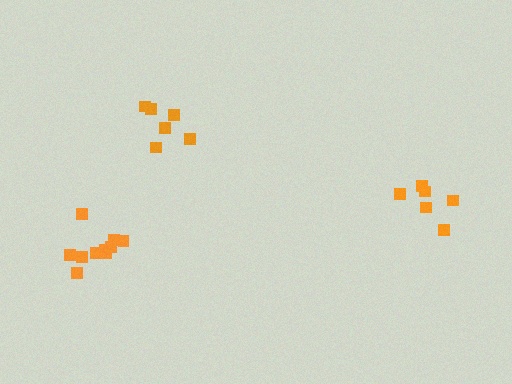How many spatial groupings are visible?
There are 3 spatial groupings.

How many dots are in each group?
Group 1: 6 dots, Group 2: 6 dots, Group 3: 10 dots (22 total).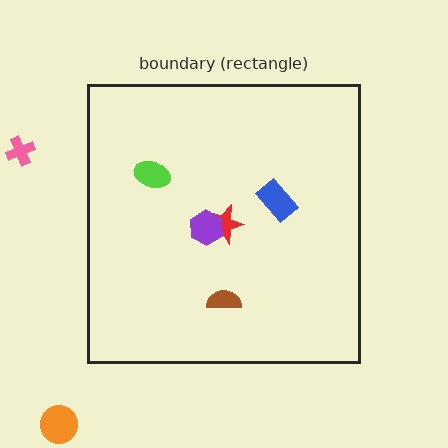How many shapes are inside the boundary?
5 inside, 2 outside.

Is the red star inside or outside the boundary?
Inside.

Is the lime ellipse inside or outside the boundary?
Inside.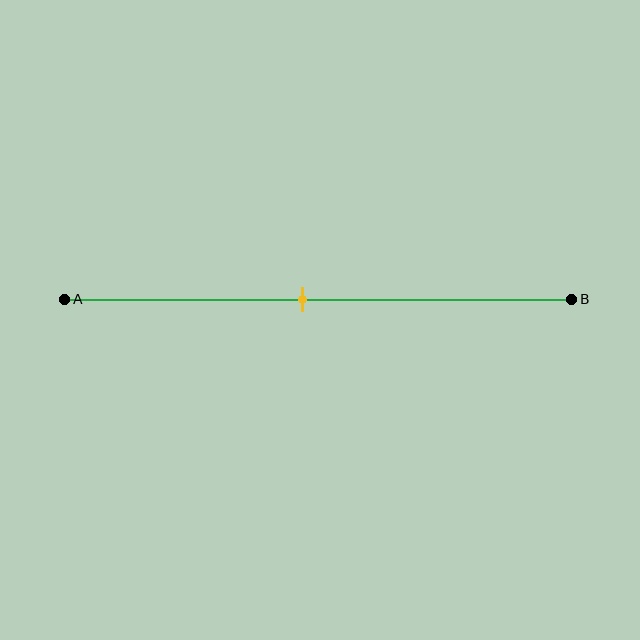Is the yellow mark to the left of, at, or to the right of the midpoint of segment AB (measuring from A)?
The yellow mark is to the left of the midpoint of segment AB.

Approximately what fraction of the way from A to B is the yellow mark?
The yellow mark is approximately 45% of the way from A to B.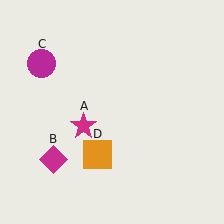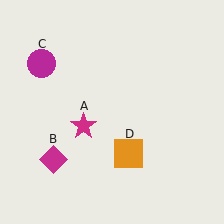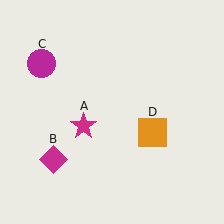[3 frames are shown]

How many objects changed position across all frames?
1 object changed position: orange square (object D).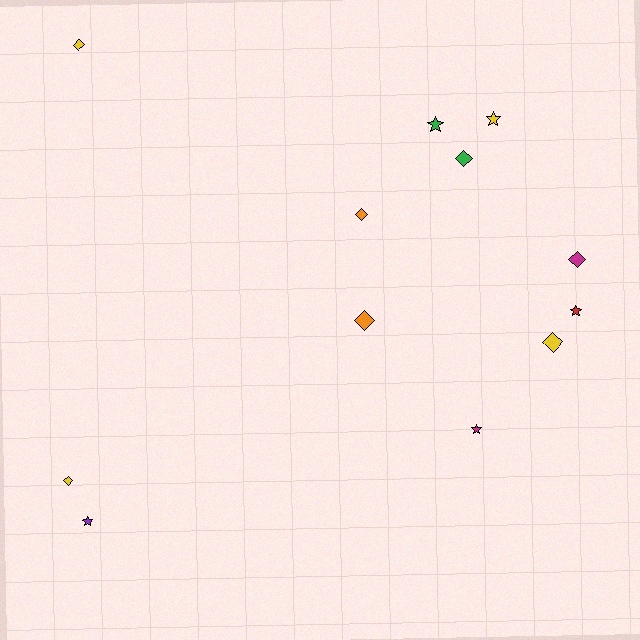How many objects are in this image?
There are 12 objects.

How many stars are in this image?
There are 5 stars.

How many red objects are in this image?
There is 1 red object.